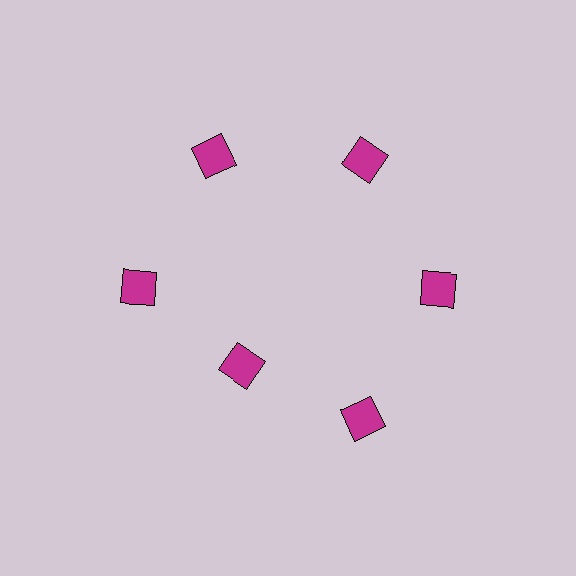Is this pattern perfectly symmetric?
No. The 6 magenta squares are arranged in a ring, but one element near the 7 o'clock position is pulled inward toward the center, breaking the 6-fold rotational symmetry.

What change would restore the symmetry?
The symmetry would be restored by moving it outward, back onto the ring so that all 6 squares sit at equal angles and equal distance from the center.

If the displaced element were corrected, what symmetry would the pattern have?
It would have 6-fold rotational symmetry — the pattern would map onto itself every 60 degrees.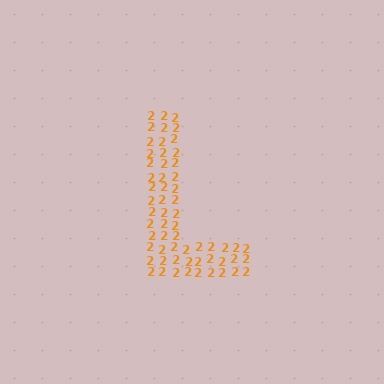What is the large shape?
The large shape is the letter L.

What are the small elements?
The small elements are digit 2's.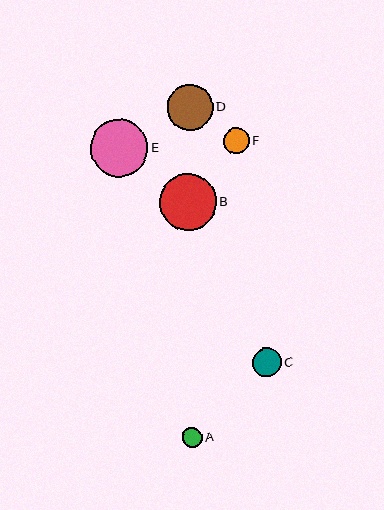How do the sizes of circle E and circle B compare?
Circle E and circle B are approximately the same size.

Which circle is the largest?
Circle E is the largest with a size of approximately 58 pixels.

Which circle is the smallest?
Circle A is the smallest with a size of approximately 20 pixels.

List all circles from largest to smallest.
From largest to smallest: E, B, D, C, F, A.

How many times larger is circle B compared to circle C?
Circle B is approximately 2.0 times the size of circle C.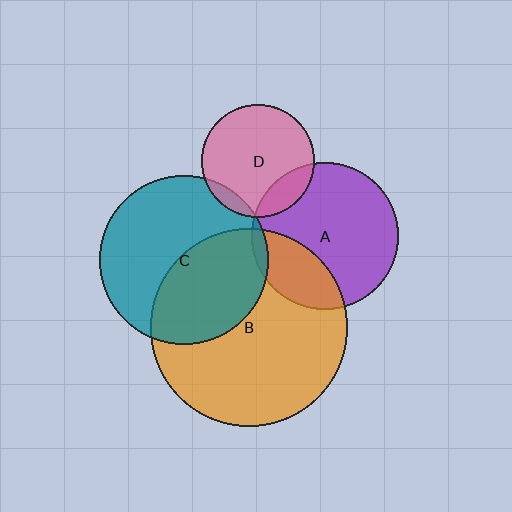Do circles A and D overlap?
Yes.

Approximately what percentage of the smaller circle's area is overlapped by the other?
Approximately 15%.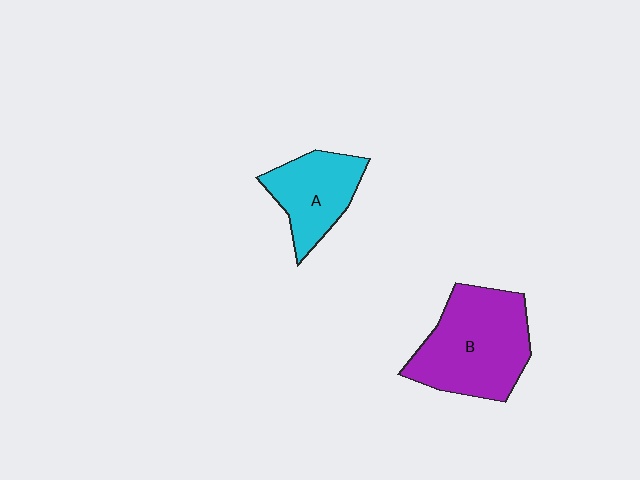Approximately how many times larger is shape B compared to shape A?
Approximately 1.6 times.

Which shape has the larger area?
Shape B (purple).